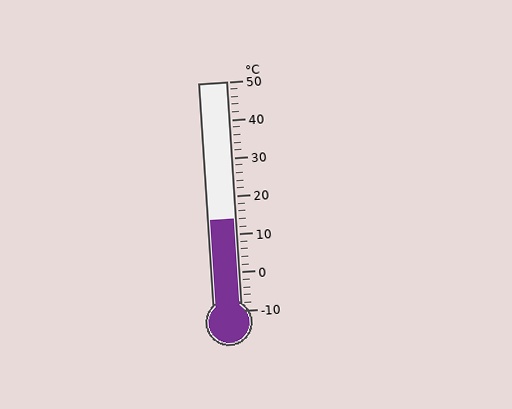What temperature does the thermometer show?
The thermometer shows approximately 14°C.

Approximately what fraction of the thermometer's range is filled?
The thermometer is filled to approximately 40% of its range.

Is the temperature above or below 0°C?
The temperature is above 0°C.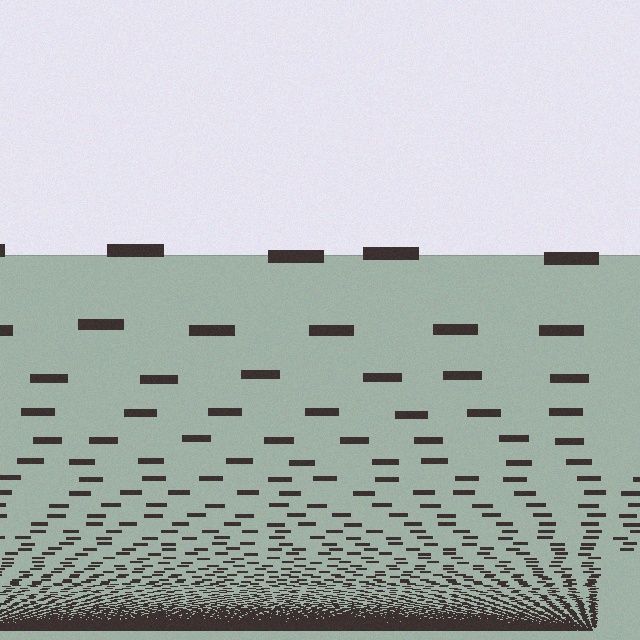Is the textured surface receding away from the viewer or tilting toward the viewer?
The surface appears to tilt toward the viewer. Texture elements get larger and sparser toward the top.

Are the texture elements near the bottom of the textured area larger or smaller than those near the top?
Smaller. The gradient is inverted — elements near the bottom are smaller and denser.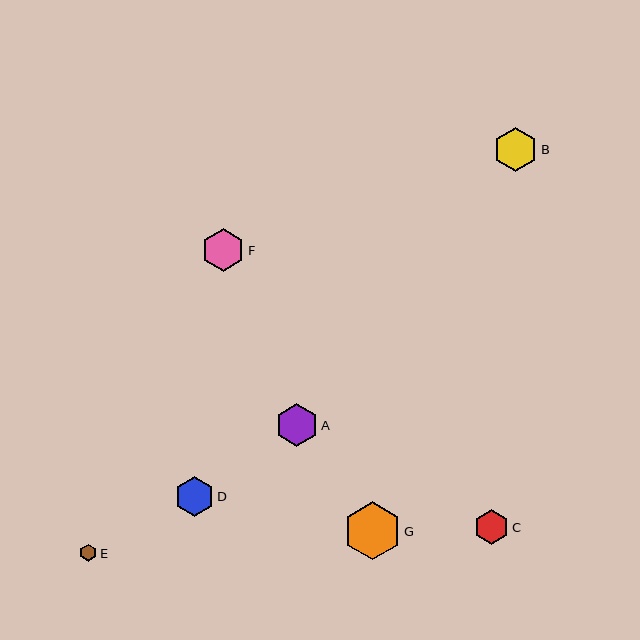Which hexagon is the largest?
Hexagon G is the largest with a size of approximately 58 pixels.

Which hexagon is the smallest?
Hexagon E is the smallest with a size of approximately 17 pixels.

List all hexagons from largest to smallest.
From largest to smallest: G, B, A, F, D, C, E.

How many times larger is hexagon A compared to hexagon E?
Hexagon A is approximately 2.5 times the size of hexagon E.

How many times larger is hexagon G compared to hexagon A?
Hexagon G is approximately 1.3 times the size of hexagon A.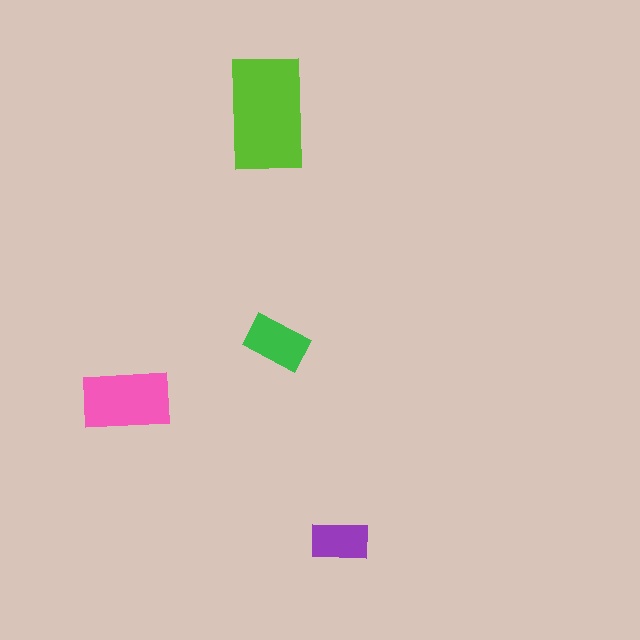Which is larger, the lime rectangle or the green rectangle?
The lime one.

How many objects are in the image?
There are 4 objects in the image.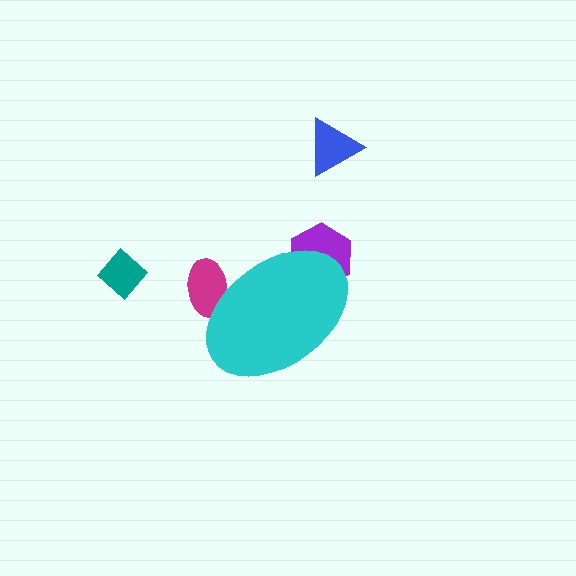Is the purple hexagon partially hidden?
Yes, the purple hexagon is partially hidden behind the cyan ellipse.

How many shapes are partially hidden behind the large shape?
2 shapes are partially hidden.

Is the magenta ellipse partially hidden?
Yes, the magenta ellipse is partially hidden behind the cyan ellipse.